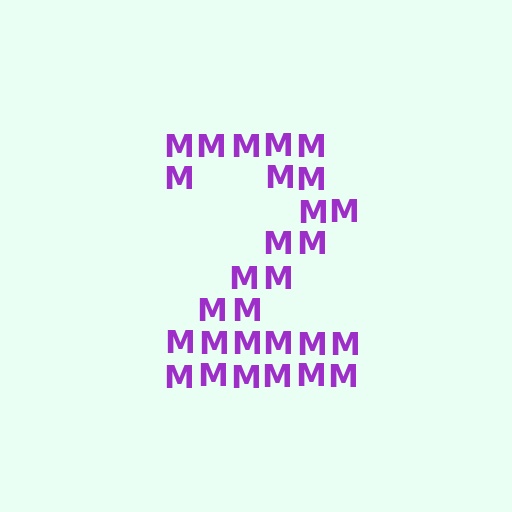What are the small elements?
The small elements are letter M's.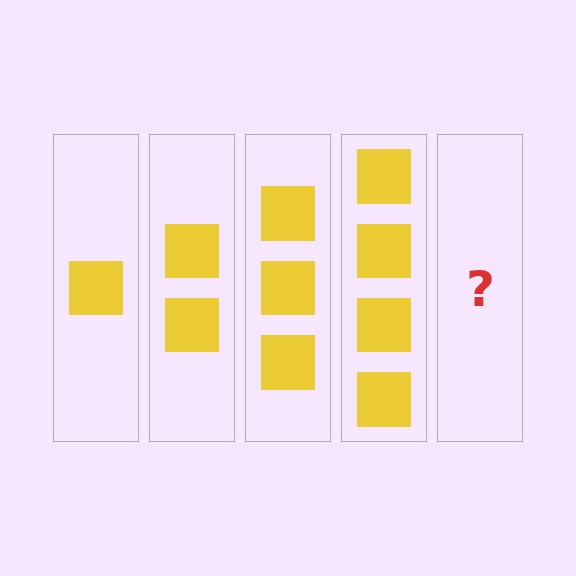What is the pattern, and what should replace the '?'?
The pattern is that each step adds one more square. The '?' should be 5 squares.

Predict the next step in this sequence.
The next step is 5 squares.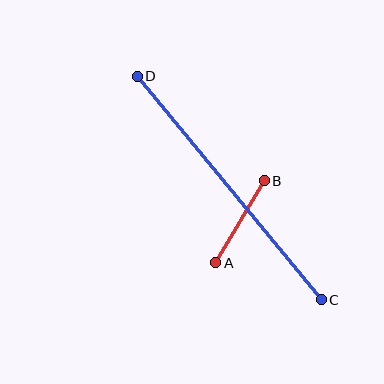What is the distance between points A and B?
The distance is approximately 95 pixels.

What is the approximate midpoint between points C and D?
The midpoint is at approximately (229, 188) pixels.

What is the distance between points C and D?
The distance is approximately 290 pixels.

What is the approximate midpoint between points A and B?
The midpoint is at approximately (240, 222) pixels.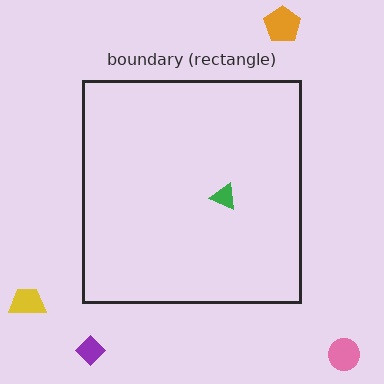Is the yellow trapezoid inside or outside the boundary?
Outside.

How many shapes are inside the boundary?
1 inside, 4 outside.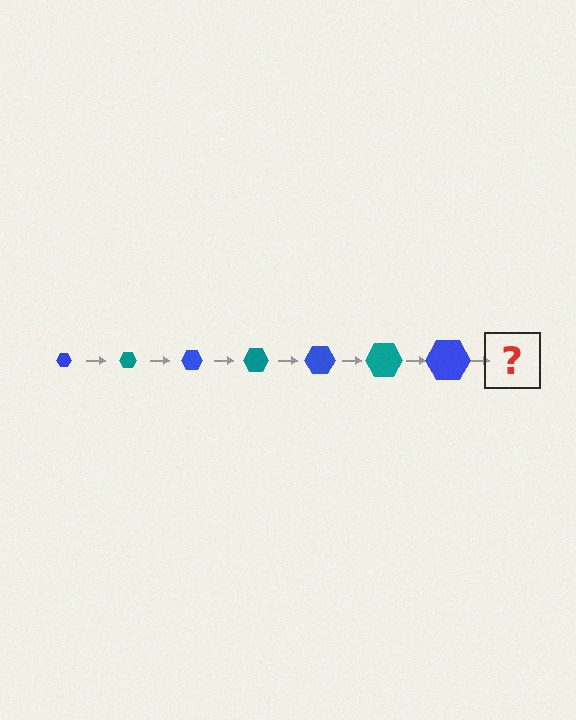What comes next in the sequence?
The next element should be a teal hexagon, larger than the previous one.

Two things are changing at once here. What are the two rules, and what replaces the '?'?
The two rules are that the hexagon grows larger each step and the color cycles through blue and teal. The '?' should be a teal hexagon, larger than the previous one.